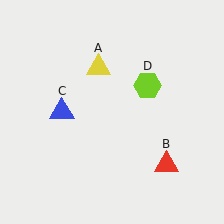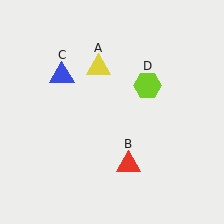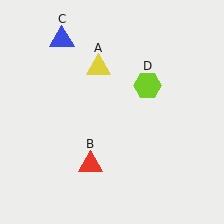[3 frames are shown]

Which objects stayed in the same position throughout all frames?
Yellow triangle (object A) and lime hexagon (object D) remained stationary.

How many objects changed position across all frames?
2 objects changed position: red triangle (object B), blue triangle (object C).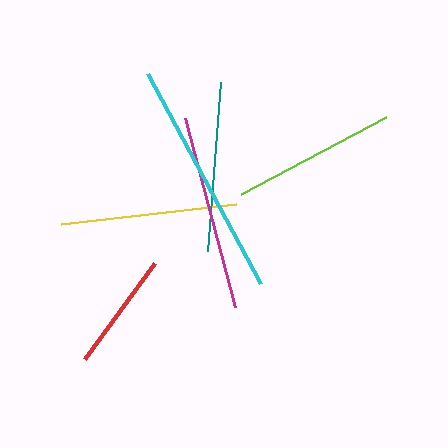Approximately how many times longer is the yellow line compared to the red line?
The yellow line is approximately 1.5 times the length of the red line.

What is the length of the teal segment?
The teal segment is approximately 169 pixels long.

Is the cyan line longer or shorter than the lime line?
The cyan line is longer than the lime line.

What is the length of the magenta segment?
The magenta segment is approximately 195 pixels long.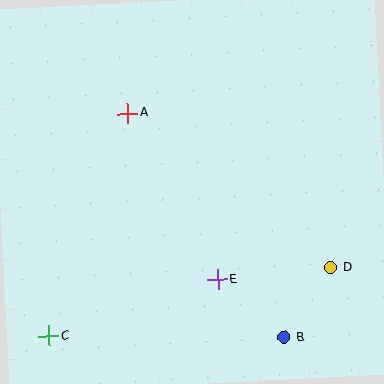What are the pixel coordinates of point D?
Point D is at (331, 268).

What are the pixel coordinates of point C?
Point C is at (49, 336).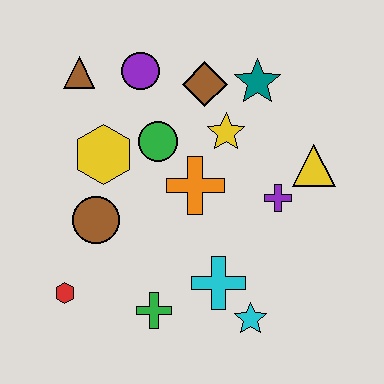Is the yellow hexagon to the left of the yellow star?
Yes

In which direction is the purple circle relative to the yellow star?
The purple circle is to the left of the yellow star.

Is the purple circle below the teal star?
No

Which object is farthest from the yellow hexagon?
The cyan star is farthest from the yellow hexagon.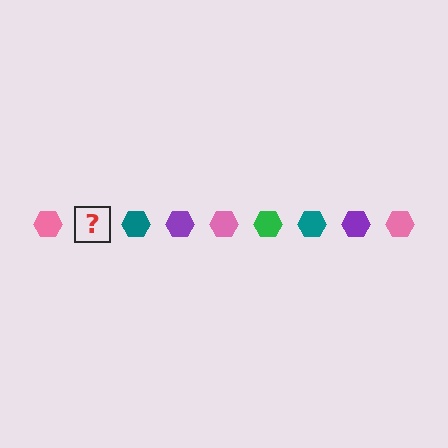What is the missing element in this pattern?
The missing element is a green hexagon.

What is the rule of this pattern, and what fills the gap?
The rule is that the pattern cycles through pink, green, teal, purple hexagons. The gap should be filled with a green hexagon.